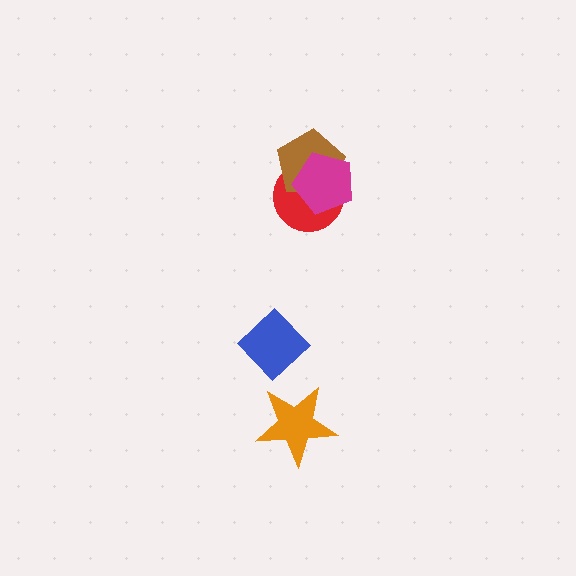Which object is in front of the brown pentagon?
The magenta pentagon is in front of the brown pentagon.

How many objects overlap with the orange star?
0 objects overlap with the orange star.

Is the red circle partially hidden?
Yes, it is partially covered by another shape.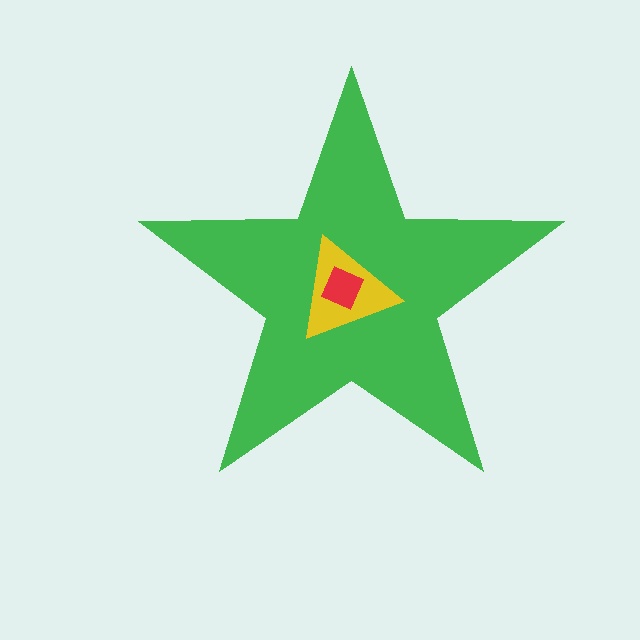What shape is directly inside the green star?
The yellow triangle.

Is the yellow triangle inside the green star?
Yes.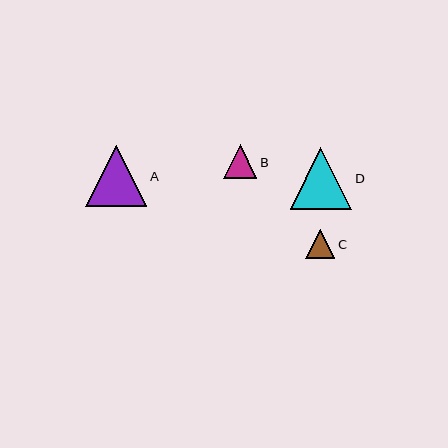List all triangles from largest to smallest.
From largest to smallest: D, A, B, C.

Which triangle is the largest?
Triangle D is the largest with a size of approximately 62 pixels.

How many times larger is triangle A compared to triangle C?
Triangle A is approximately 2.1 times the size of triangle C.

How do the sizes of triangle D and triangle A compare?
Triangle D and triangle A are approximately the same size.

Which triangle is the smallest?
Triangle C is the smallest with a size of approximately 29 pixels.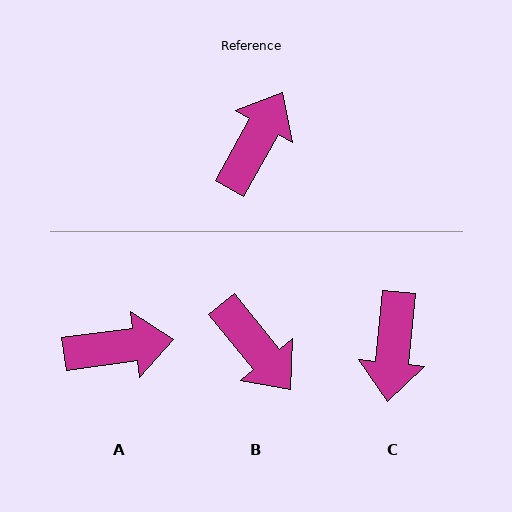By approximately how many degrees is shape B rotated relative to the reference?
Approximately 112 degrees clockwise.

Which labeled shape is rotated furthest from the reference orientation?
C, about 157 degrees away.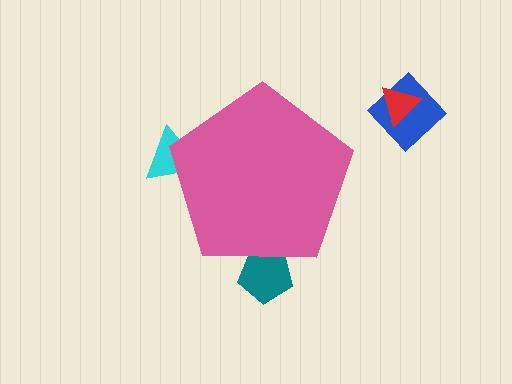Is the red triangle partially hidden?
No, the red triangle is fully visible.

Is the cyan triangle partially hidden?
Yes, the cyan triangle is partially hidden behind the pink pentagon.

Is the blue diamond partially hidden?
No, the blue diamond is fully visible.